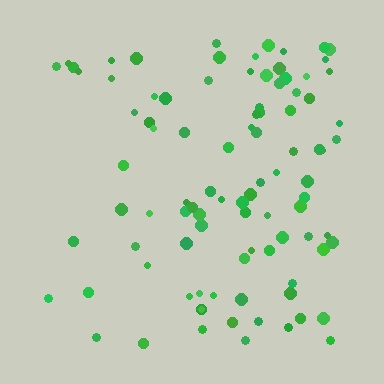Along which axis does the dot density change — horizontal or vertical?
Horizontal.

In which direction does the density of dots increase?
From left to right, with the right side densest.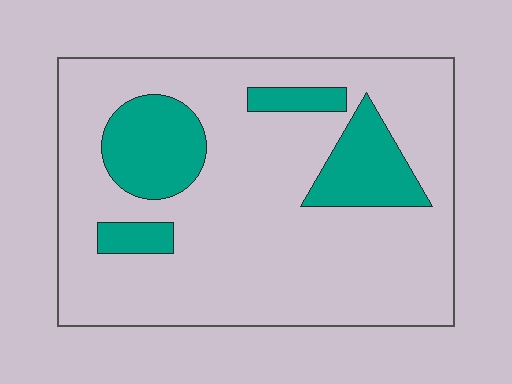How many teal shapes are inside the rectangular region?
4.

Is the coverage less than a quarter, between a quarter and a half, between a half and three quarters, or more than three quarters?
Less than a quarter.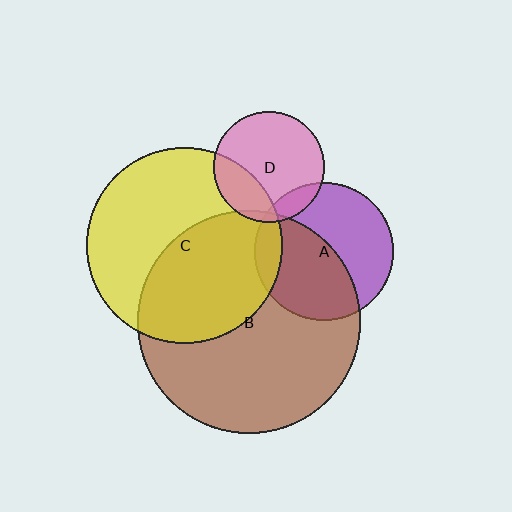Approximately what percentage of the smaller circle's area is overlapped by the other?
Approximately 25%.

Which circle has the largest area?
Circle B (brown).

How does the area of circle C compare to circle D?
Approximately 3.1 times.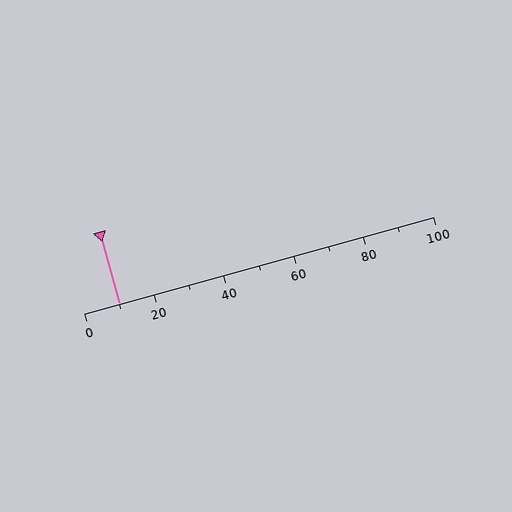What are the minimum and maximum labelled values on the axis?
The axis runs from 0 to 100.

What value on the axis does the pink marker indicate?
The marker indicates approximately 10.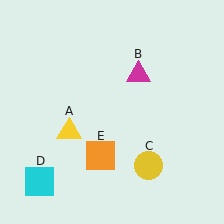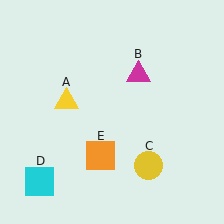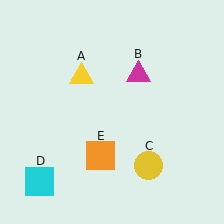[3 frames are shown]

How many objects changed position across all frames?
1 object changed position: yellow triangle (object A).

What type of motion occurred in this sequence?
The yellow triangle (object A) rotated clockwise around the center of the scene.